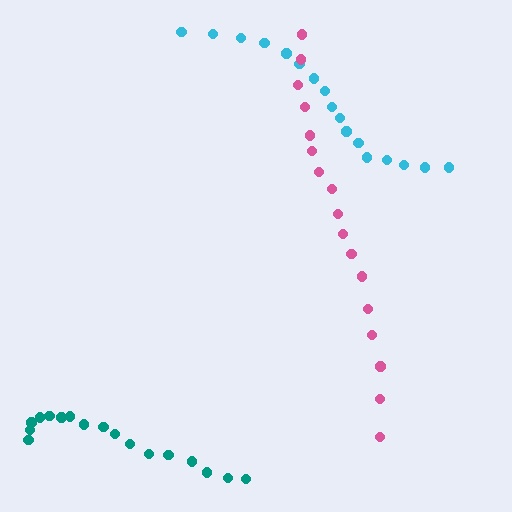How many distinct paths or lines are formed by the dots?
There are 3 distinct paths.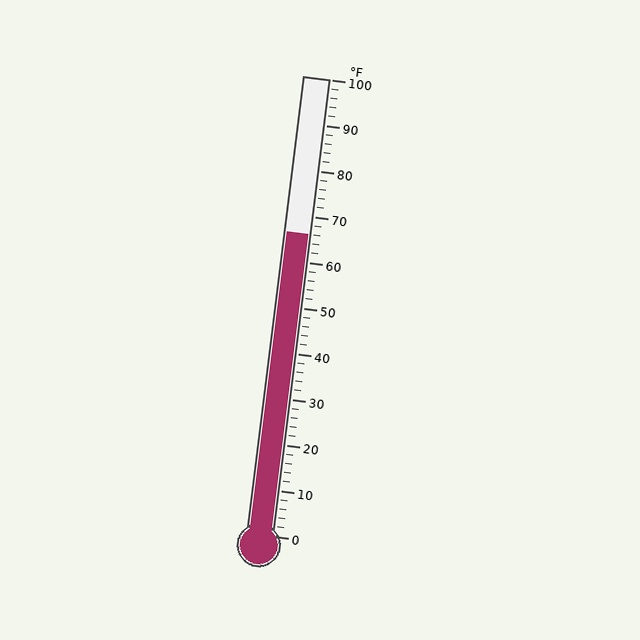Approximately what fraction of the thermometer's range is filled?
The thermometer is filled to approximately 65% of its range.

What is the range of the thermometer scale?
The thermometer scale ranges from 0°F to 100°F.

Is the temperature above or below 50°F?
The temperature is above 50°F.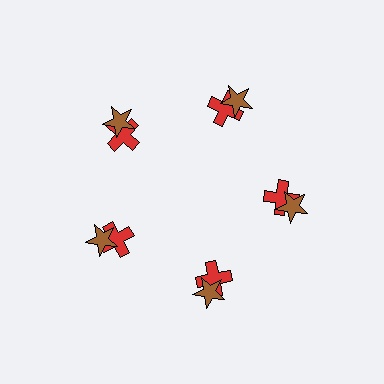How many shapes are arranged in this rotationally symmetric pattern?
There are 10 shapes, arranged in 5 groups of 2.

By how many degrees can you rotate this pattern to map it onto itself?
The pattern maps onto itself every 72 degrees of rotation.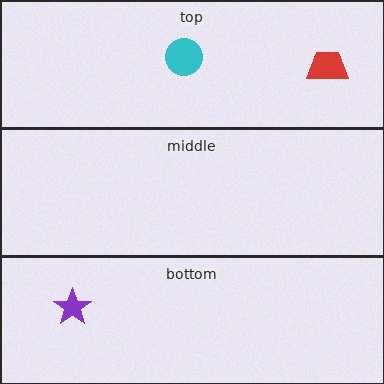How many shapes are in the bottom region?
1.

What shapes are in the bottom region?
The purple star.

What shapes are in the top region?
The red trapezoid, the cyan circle.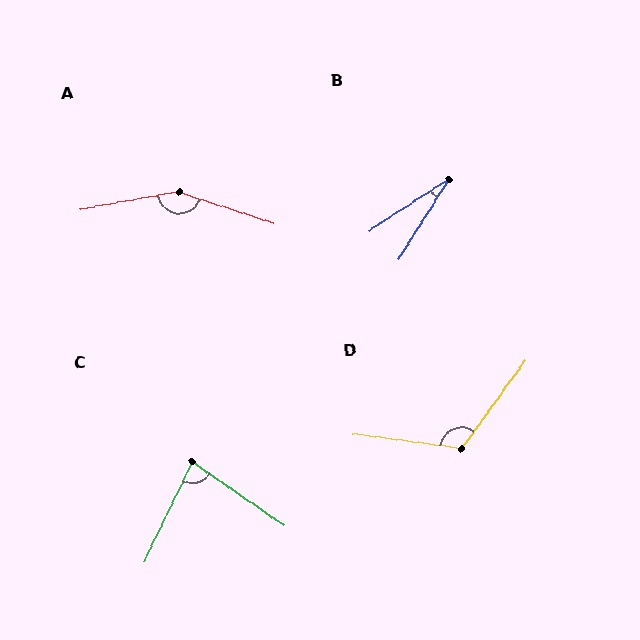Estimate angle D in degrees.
Approximately 119 degrees.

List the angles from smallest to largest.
B (25°), C (81°), D (119°), A (151°).